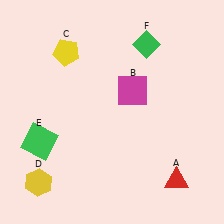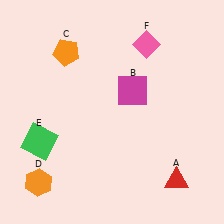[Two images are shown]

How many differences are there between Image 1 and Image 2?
There are 3 differences between the two images.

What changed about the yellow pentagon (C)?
In Image 1, C is yellow. In Image 2, it changed to orange.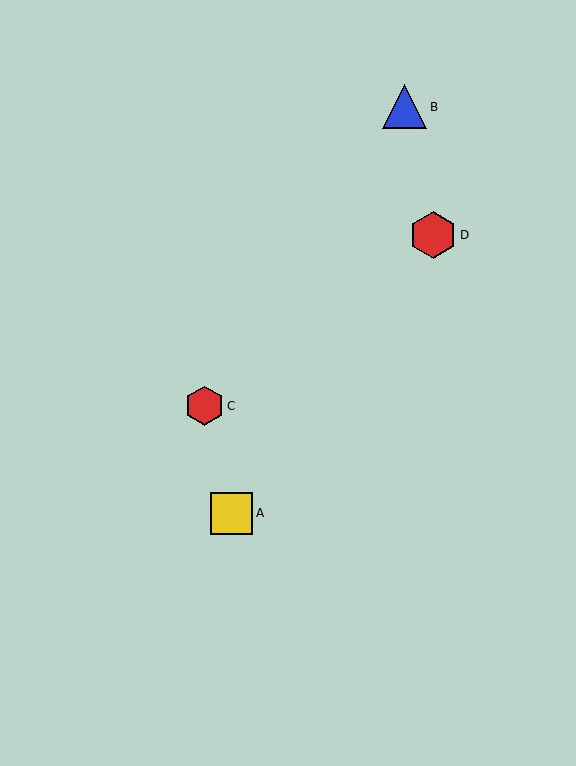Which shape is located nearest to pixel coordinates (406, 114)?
The blue triangle (labeled B) at (405, 107) is nearest to that location.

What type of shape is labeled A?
Shape A is a yellow square.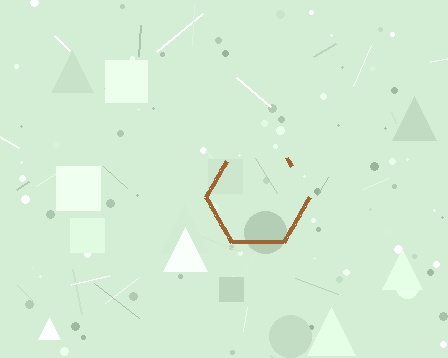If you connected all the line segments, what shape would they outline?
They would outline a hexagon.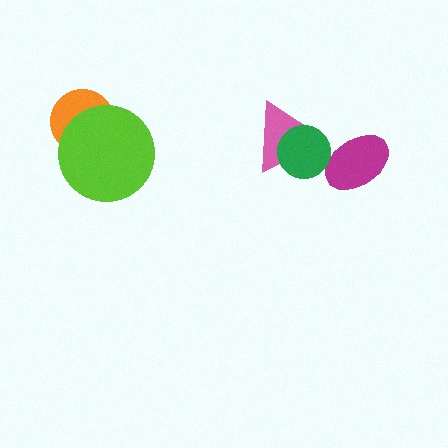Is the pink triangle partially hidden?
Yes, it is partially covered by another shape.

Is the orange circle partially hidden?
Yes, it is partially covered by another shape.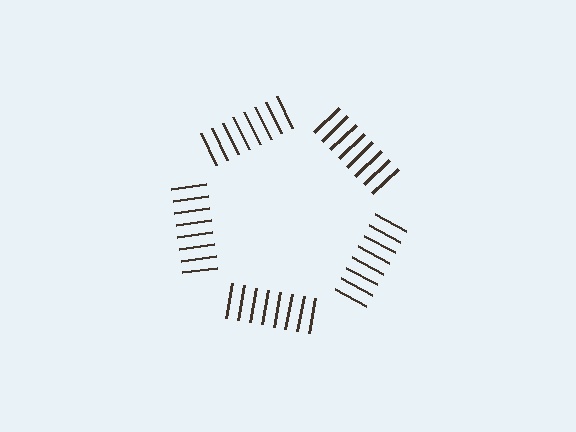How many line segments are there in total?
40 — 8 along each of the 5 edges.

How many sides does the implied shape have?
5 sides — the line-ends trace a pentagon.